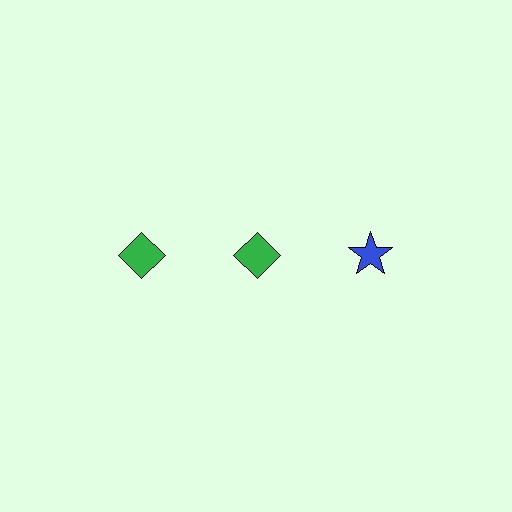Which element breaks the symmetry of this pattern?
The blue star in the top row, center column breaks the symmetry. All other shapes are green diamonds.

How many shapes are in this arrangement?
There are 3 shapes arranged in a grid pattern.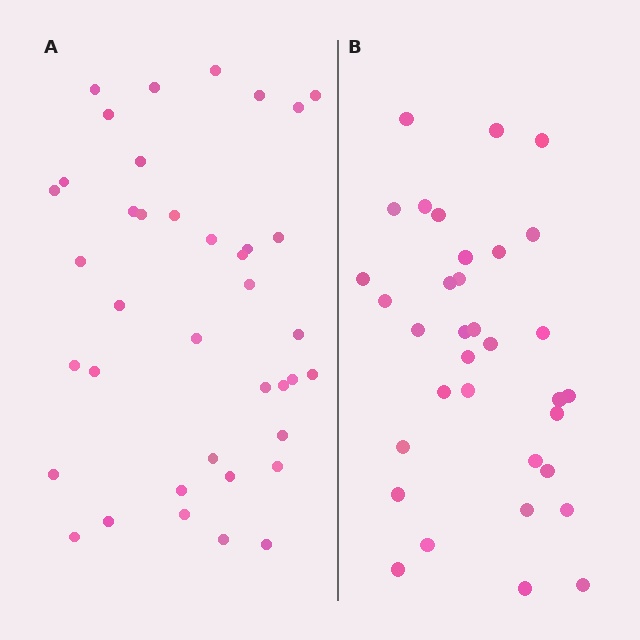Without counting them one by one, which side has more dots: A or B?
Region A (the left region) has more dots.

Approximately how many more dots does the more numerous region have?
Region A has about 5 more dots than region B.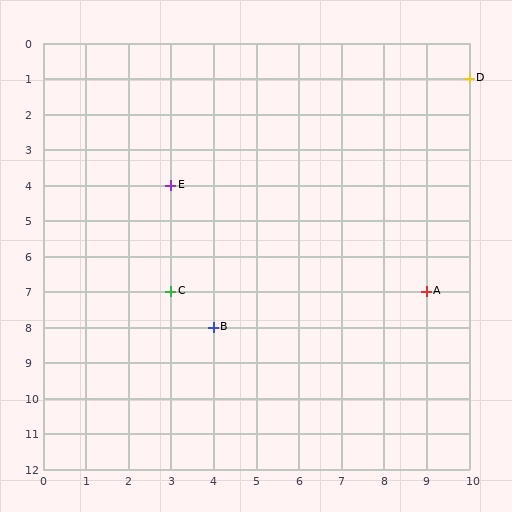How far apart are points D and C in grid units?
Points D and C are 7 columns and 6 rows apart (about 9.2 grid units diagonally).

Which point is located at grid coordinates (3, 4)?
Point E is at (3, 4).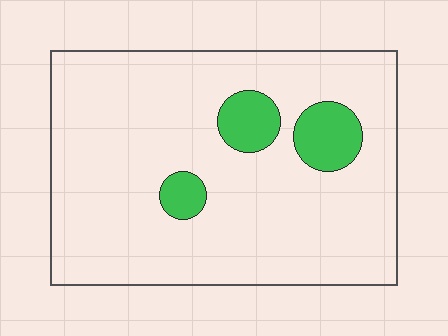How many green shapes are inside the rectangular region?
3.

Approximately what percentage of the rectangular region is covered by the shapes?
Approximately 10%.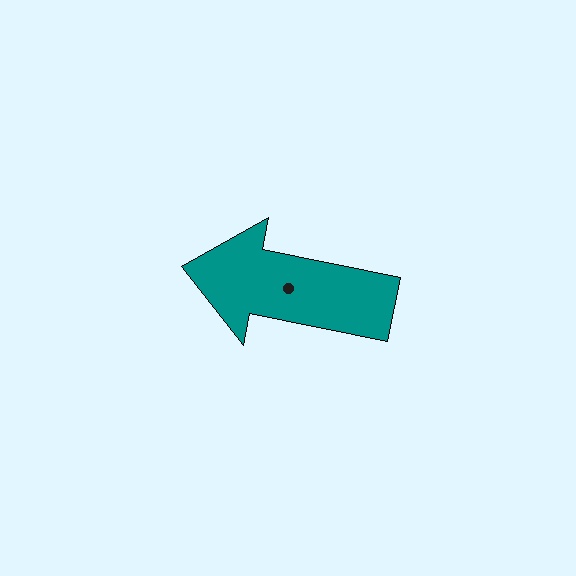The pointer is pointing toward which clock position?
Roughly 9 o'clock.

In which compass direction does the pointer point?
West.